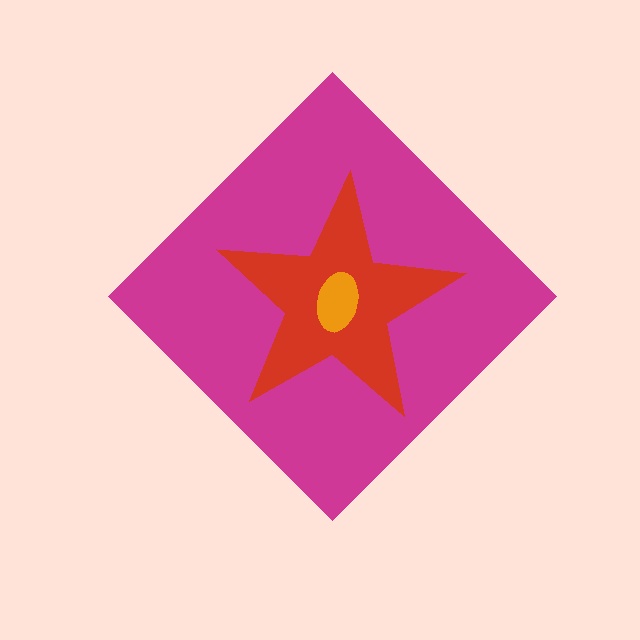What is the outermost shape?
The magenta diamond.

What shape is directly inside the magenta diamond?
The red star.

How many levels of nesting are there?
3.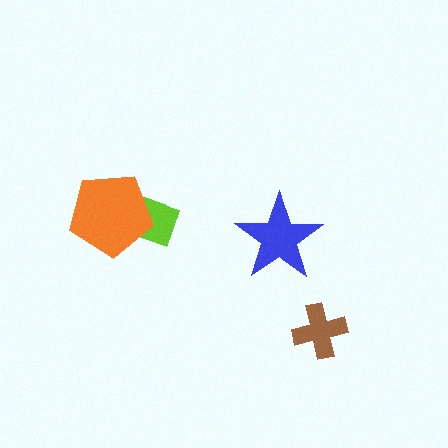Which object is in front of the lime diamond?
The orange pentagon is in front of the lime diamond.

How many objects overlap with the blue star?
0 objects overlap with the blue star.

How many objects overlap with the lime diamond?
1 object overlaps with the lime diamond.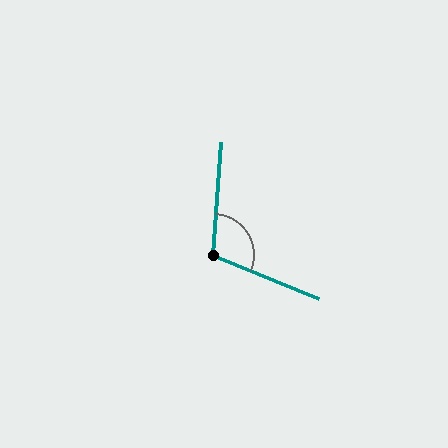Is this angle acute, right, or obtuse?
It is obtuse.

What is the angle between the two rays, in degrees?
Approximately 108 degrees.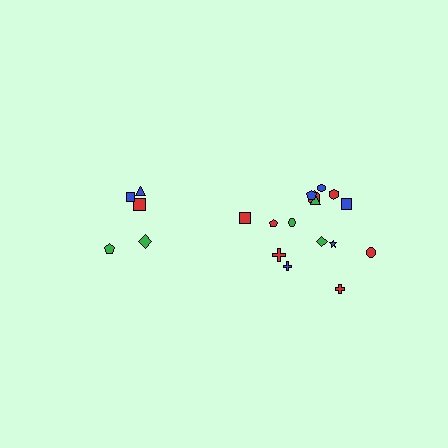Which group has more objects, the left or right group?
The right group.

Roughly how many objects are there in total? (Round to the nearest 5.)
Roughly 20 objects in total.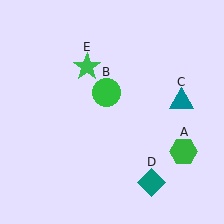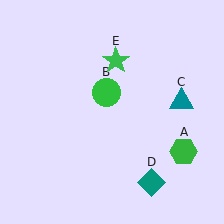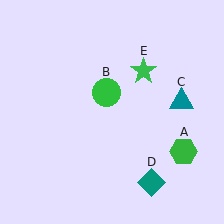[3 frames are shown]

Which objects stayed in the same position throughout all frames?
Green hexagon (object A) and green circle (object B) and teal triangle (object C) and teal diamond (object D) remained stationary.